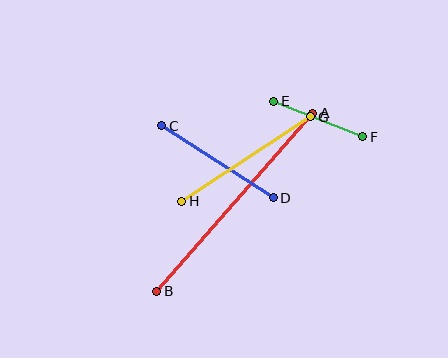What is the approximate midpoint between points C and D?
The midpoint is at approximately (218, 162) pixels.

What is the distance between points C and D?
The distance is approximately 133 pixels.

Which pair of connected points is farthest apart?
Points A and B are farthest apart.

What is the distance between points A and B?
The distance is approximately 236 pixels.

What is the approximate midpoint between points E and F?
The midpoint is at approximately (318, 119) pixels.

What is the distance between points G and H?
The distance is approximately 154 pixels.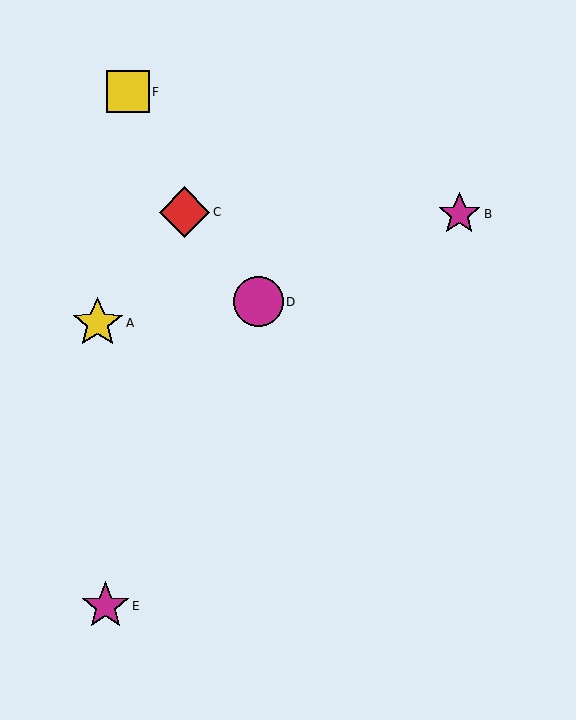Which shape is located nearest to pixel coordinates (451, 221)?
The magenta star (labeled B) at (459, 214) is nearest to that location.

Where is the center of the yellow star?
The center of the yellow star is at (98, 323).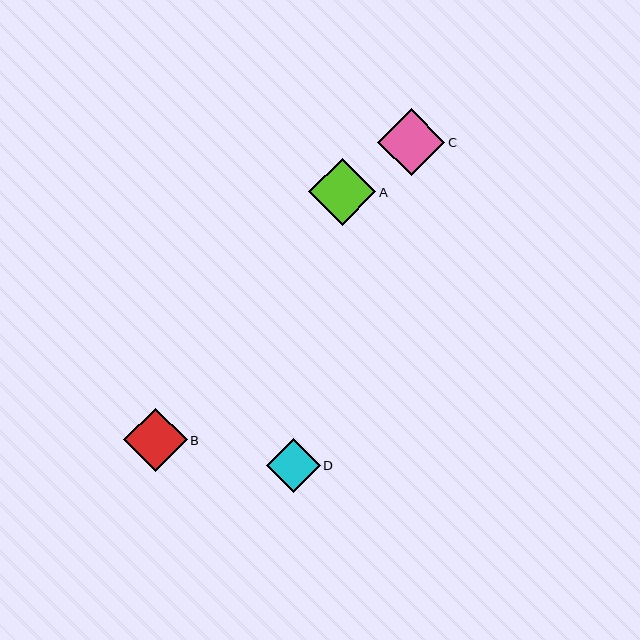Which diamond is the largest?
Diamond A is the largest with a size of approximately 67 pixels.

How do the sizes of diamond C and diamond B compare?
Diamond C and diamond B are approximately the same size.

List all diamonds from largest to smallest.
From largest to smallest: A, C, B, D.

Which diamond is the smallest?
Diamond D is the smallest with a size of approximately 54 pixels.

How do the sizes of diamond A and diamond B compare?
Diamond A and diamond B are approximately the same size.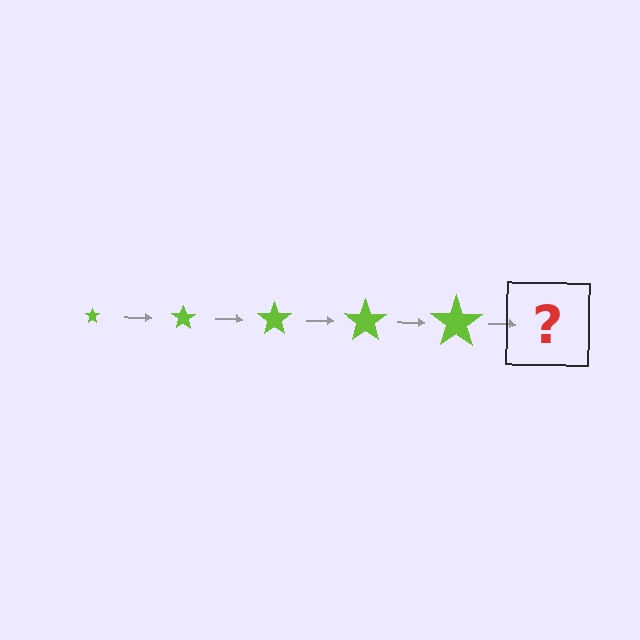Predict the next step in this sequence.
The next step is a lime star, larger than the previous one.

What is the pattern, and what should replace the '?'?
The pattern is that the star gets progressively larger each step. The '?' should be a lime star, larger than the previous one.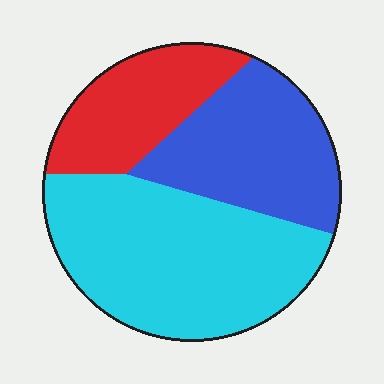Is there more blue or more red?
Blue.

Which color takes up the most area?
Cyan, at roughly 50%.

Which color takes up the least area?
Red, at roughly 20%.